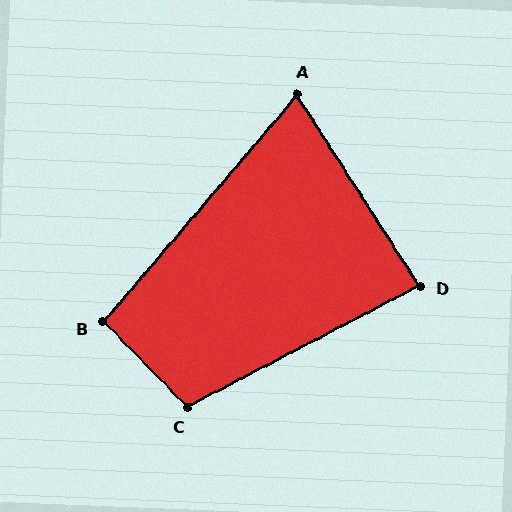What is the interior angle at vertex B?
Approximately 95 degrees (approximately right).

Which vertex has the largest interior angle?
C, at approximately 107 degrees.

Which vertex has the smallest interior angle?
A, at approximately 73 degrees.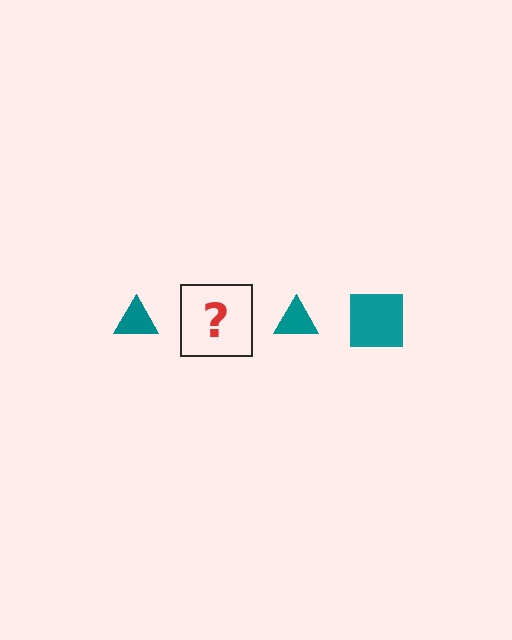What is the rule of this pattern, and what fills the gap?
The rule is that the pattern cycles through triangle, square shapes in teal. The gap should be filled with a teal square.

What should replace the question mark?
The question mark should be replaced with a teal square.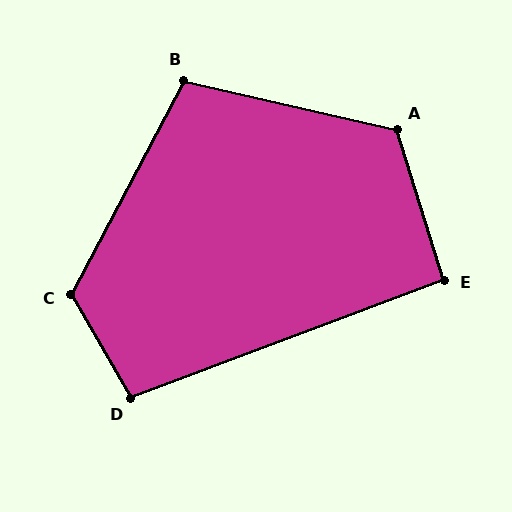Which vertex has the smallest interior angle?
E, at approximately 93 degrees.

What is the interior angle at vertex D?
Approximately 100 degrees (obtuse).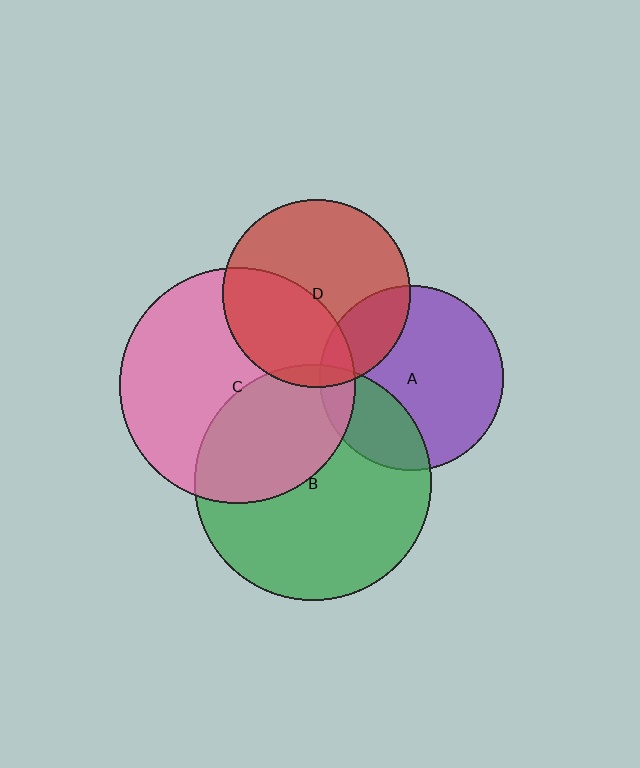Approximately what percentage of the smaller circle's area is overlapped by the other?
Approximately 5%.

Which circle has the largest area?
Circle B (green).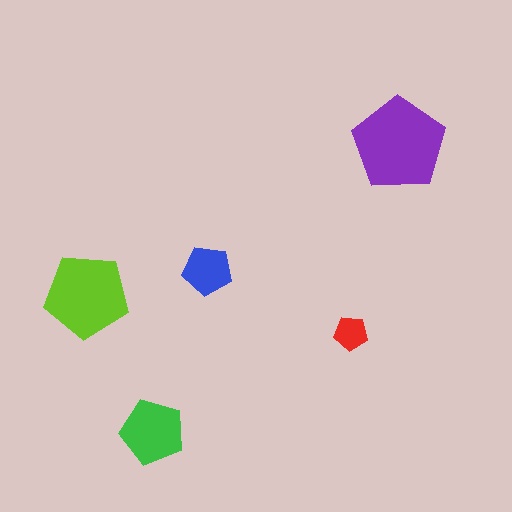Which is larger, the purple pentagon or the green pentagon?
The purple one.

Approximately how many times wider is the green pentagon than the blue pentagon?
About 1.5 times wider.